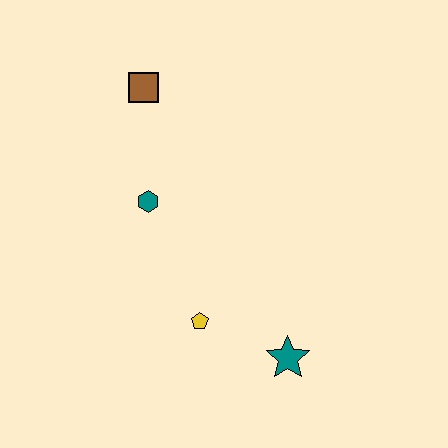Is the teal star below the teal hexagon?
Yes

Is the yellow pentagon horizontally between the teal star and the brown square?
Yes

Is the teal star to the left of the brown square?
No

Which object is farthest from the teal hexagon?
The teal star is farthest from the teal hexagon.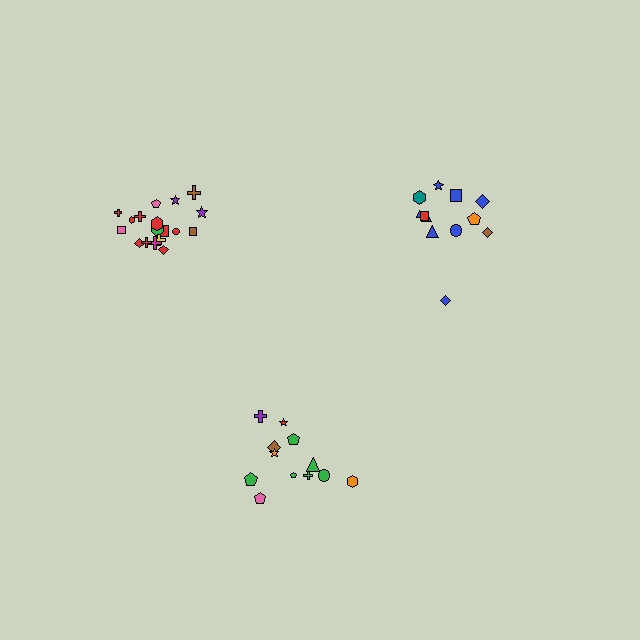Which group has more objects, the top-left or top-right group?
The top-left group.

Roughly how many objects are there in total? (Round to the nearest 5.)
Roughly 40 objects in total.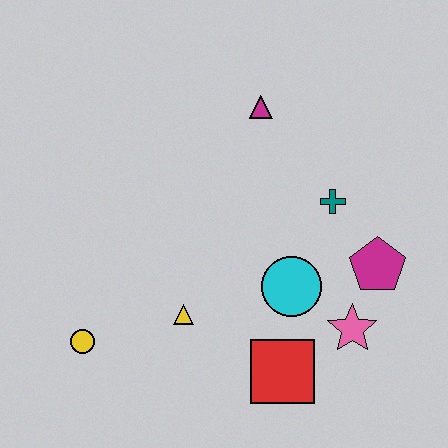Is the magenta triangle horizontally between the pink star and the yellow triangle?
Yes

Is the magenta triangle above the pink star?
Yes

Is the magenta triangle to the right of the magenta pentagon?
No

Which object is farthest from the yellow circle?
The magenta pentagon is farthest from the yellow circle.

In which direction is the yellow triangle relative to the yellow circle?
The yellow triangle is to the right of the yellow circle.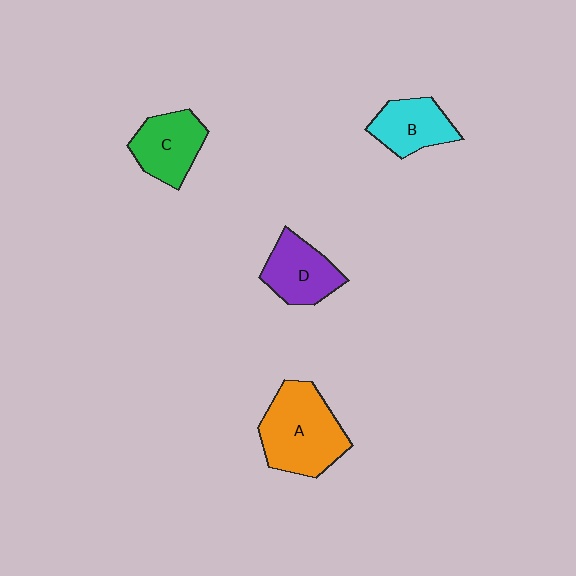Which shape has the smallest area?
Shape B (cyan).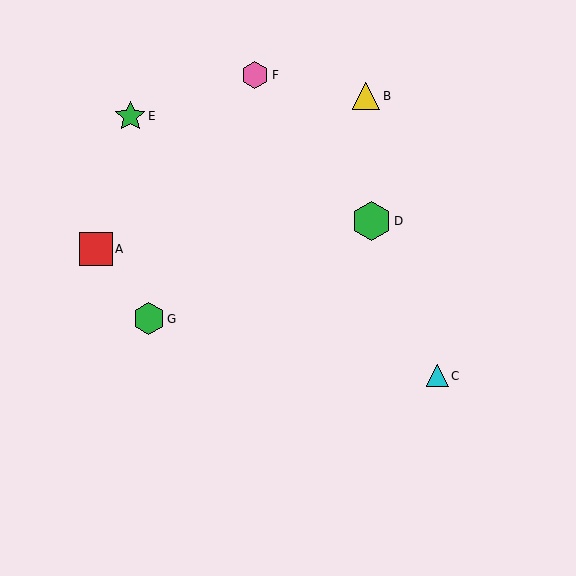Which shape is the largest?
The green hexagon (labeled D) is the largest.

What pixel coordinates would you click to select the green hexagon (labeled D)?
Click at (371, 221) to select the green hexagon D.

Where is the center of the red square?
The center of the red square is at (96, 249).